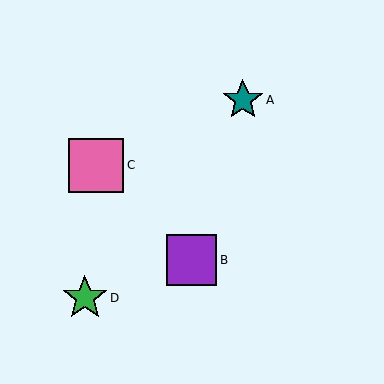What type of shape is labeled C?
Shape C is a pink square.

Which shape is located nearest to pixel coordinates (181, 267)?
The purple square (labeled B) at (192, 260) is nearest to that location.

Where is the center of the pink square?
The center of the pink square is at (96, 166).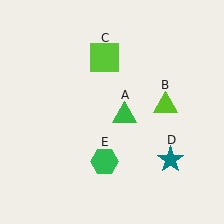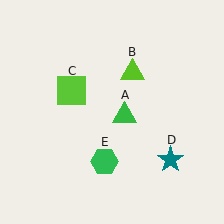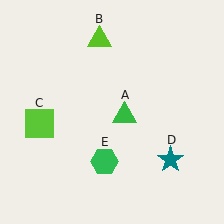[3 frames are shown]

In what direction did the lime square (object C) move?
The lime square (object C) moved down and to the left.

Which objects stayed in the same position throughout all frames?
Green triangle (object A) and teal star (object D) and green hexagon (object E) remained stationary.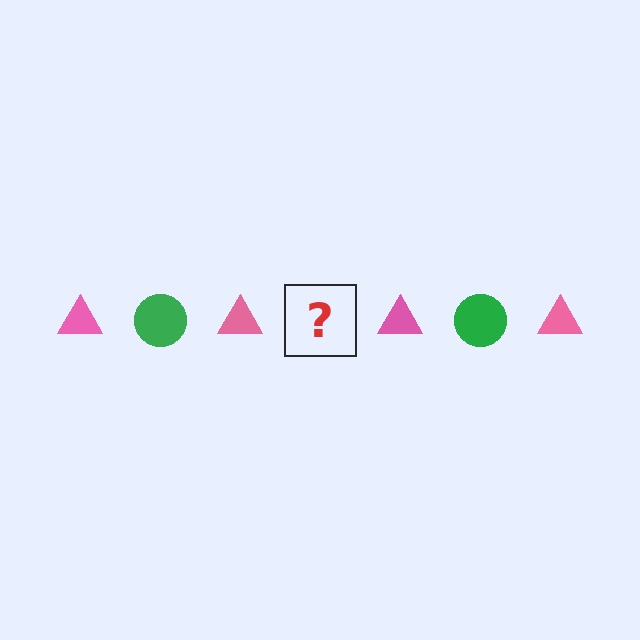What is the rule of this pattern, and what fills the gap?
The rule is that the pattern alternates between pink triangle and green circle. The gap should be filled with a green circle.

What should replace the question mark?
The question mark should be replaced with a green circle.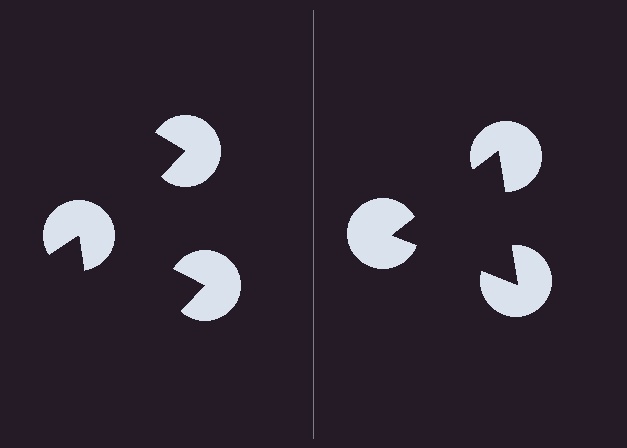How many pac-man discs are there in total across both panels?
6 — 3 on each side.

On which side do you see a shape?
An illusory triangle appears on the right side. On the left side the wedge cuts are rotated, so no coherent shape forms.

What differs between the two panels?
The pac-man discs are positioned identically on both sides; only the wedge orientations differ. On the right they align to a triangle; on the left they are misaligned.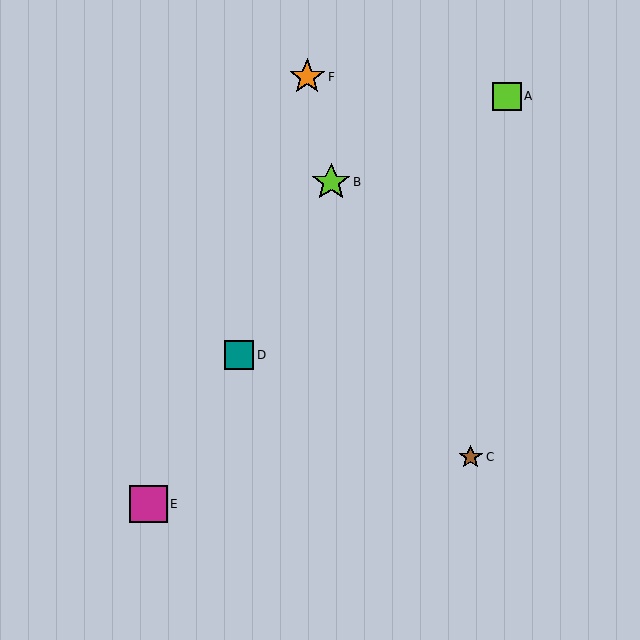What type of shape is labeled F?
Shape F is an orange star.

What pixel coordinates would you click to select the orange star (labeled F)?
Click at (307, 77) to select the orange star F.